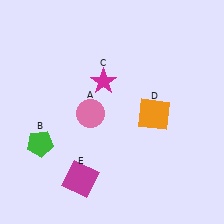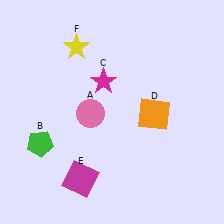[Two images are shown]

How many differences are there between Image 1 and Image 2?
There is 1 difference between the two images.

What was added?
A yellow star (F) was added in Image 2.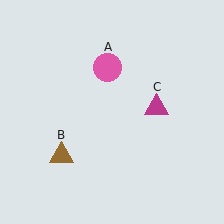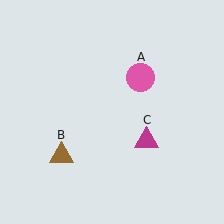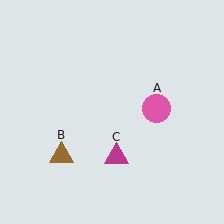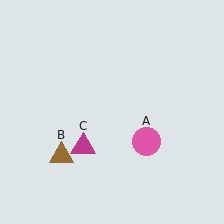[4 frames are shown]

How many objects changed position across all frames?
2 objects changed position: pink circle (object A), magenta triangle (object C).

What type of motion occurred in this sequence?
The pink circle (object A), magenta triangle (object C) rotated clockwise around the center of the scene.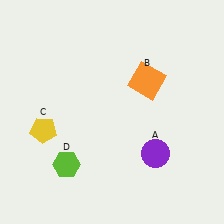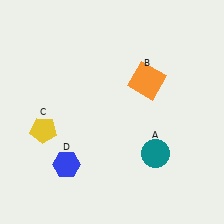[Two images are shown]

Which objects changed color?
A changed from purple to teal. D changed from lime to blue.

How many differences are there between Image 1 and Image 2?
There are 2 differences between the two images.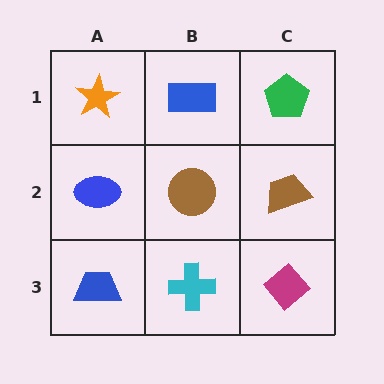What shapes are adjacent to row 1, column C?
A brown trapezoid (row 2, column C), a blue rectangle (row 1, column B).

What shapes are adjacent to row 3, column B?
A brown circle (row 2, column B), a blue trapezoid (row 3, column A), a magenta diamond (row 3, column C).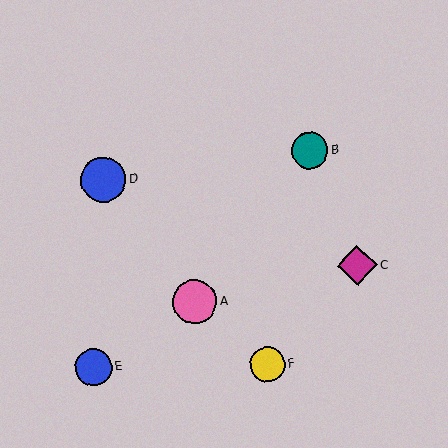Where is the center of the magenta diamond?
The center of the magenta diamond is at (357, 266).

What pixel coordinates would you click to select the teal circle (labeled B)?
Click at (310, 150) to select the teal circle B.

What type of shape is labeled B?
Shape B is a teal circle.